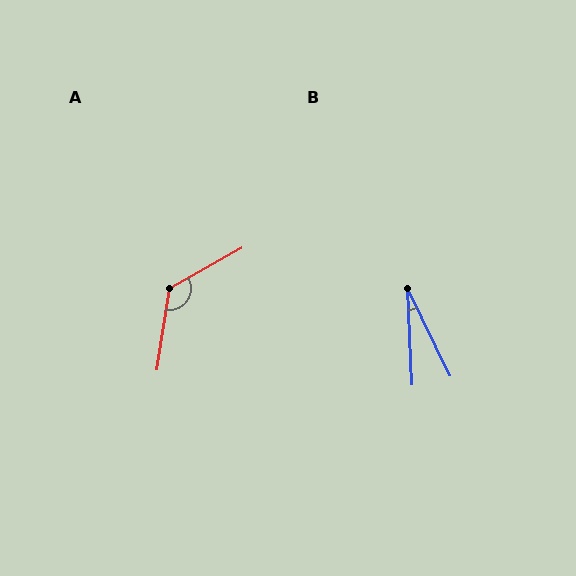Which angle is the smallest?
B, at approximately 23 degrees.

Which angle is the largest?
A, at approximately 128 degrees.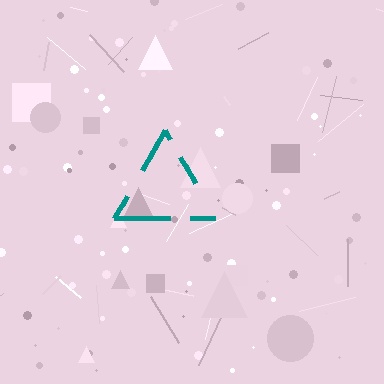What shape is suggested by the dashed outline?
The dashed outline suggests a triangle.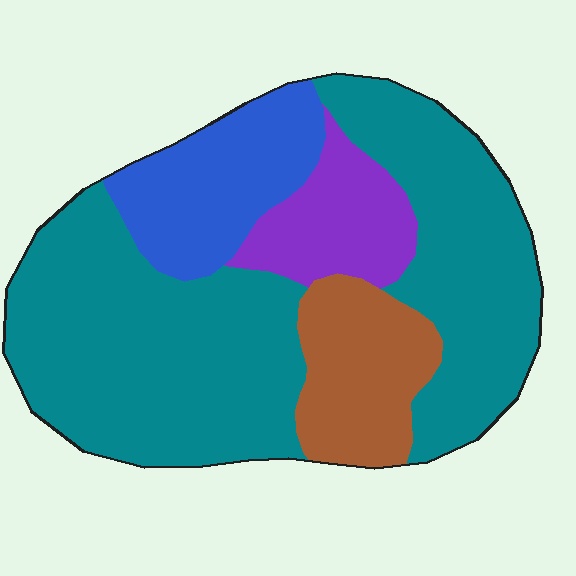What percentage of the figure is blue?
Blue covers about 15% of the figure.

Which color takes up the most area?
Teal, at roughly 60%.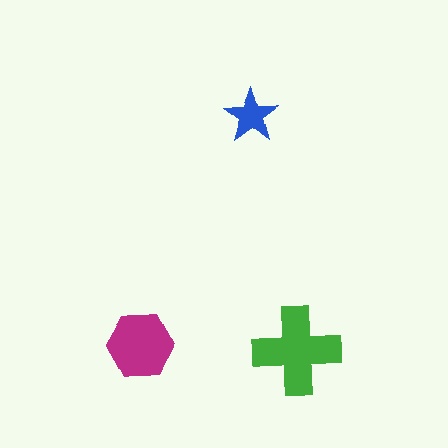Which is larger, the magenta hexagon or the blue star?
The magenta hexagon.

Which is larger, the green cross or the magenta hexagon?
The green cross.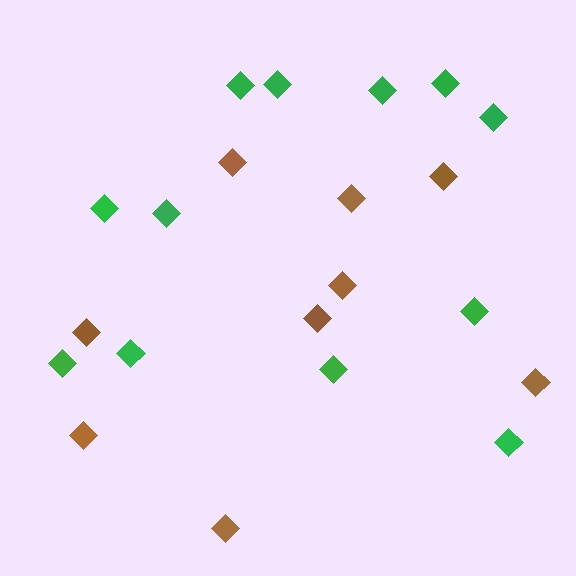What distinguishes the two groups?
There are 2 groups: one group of brown diamonds (9) and one group of green diamonds (12).